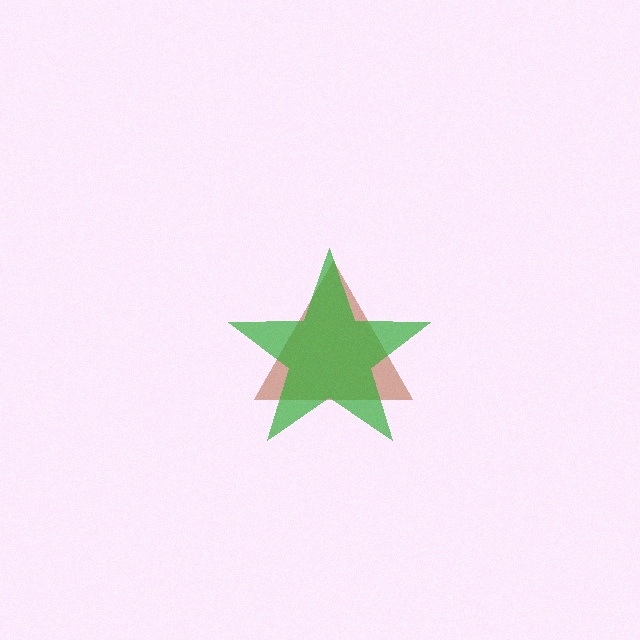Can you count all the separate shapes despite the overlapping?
Yes, there are 2 separate shapes.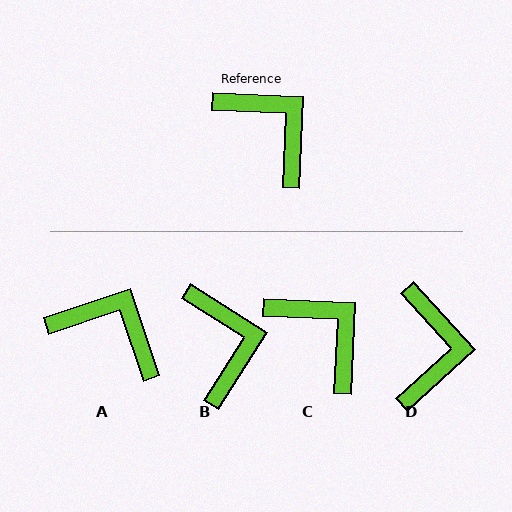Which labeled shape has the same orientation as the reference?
C.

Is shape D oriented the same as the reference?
No, it is off by about 45 degrees.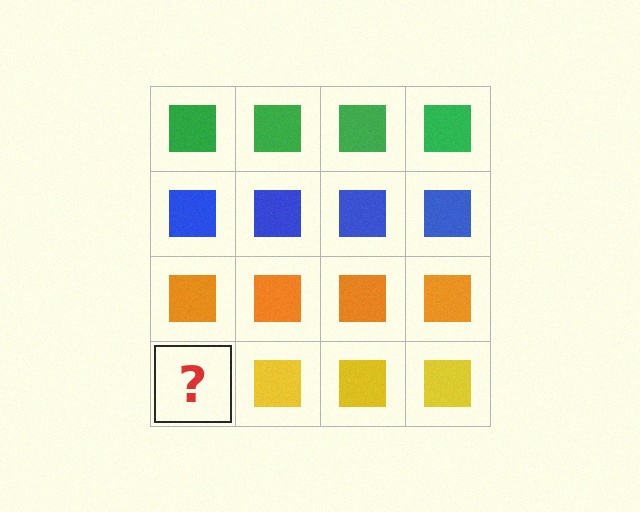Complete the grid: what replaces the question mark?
The question mark should be replaced with a yellow square.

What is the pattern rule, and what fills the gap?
The rule is that each row has a consistent color. The gap should be filled with a yellow square.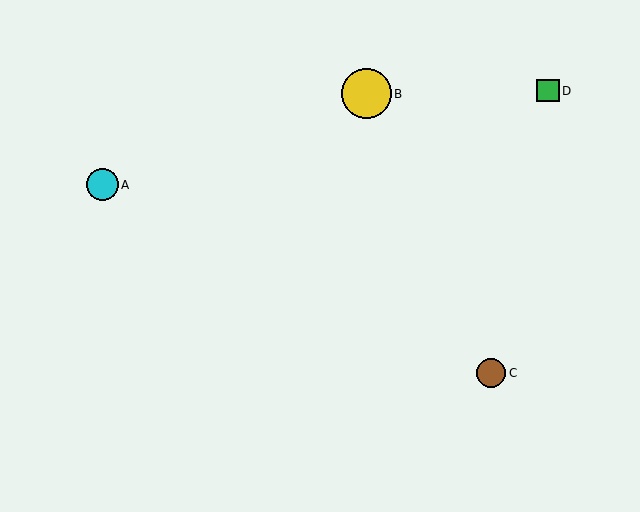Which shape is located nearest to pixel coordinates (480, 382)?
The brown circle (labeled C) at (491, 373) is nearest to that location.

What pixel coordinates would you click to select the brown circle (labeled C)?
Click at (491, 373) to select the brown circle C.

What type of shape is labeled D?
Shape D is a green square.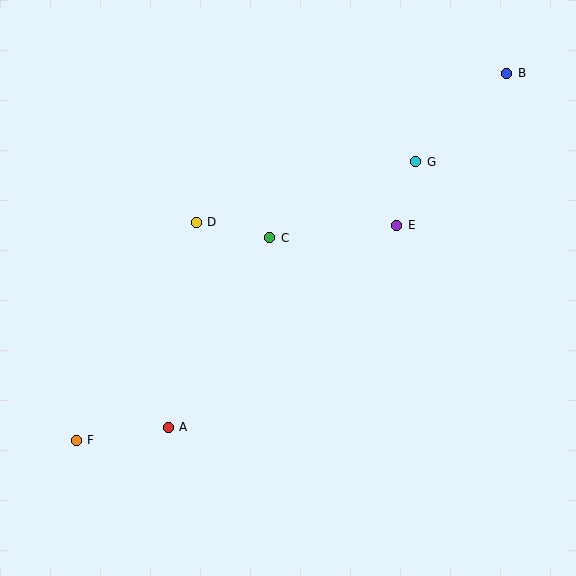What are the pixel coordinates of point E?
Point E is at (397, 225).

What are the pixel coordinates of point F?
Point F is at (76, 440).